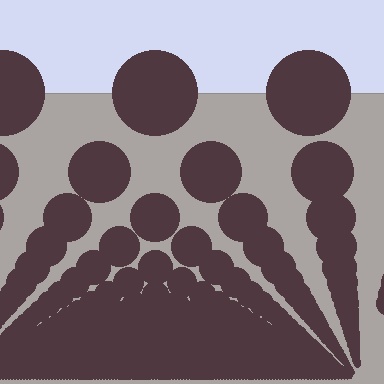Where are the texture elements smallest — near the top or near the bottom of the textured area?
Near the bottom.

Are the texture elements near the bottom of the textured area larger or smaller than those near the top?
Smaller. The gradient is inverted — elements near the bottom are smaller and denser.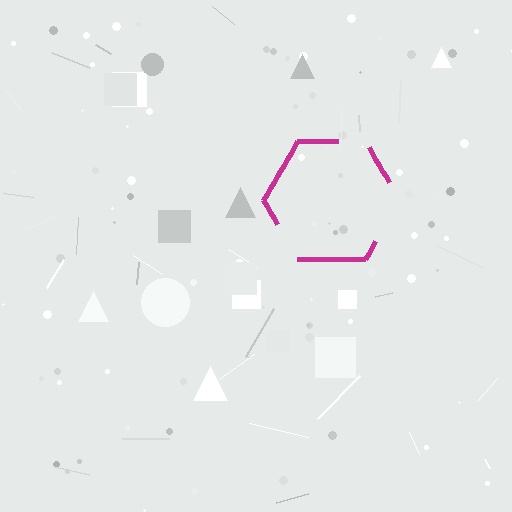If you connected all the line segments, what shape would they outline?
They would outline a hexagon.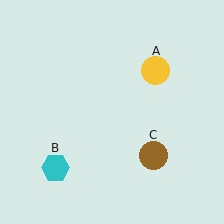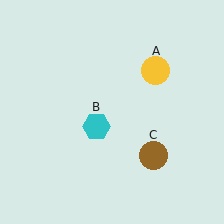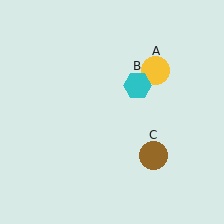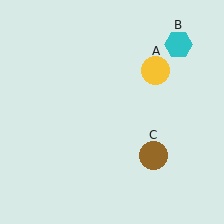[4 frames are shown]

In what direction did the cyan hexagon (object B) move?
The cyan hexagon (object B) moved up and to the right.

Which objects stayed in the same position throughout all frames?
Yellow circle (object A) and brown circle (object C) remained stationary.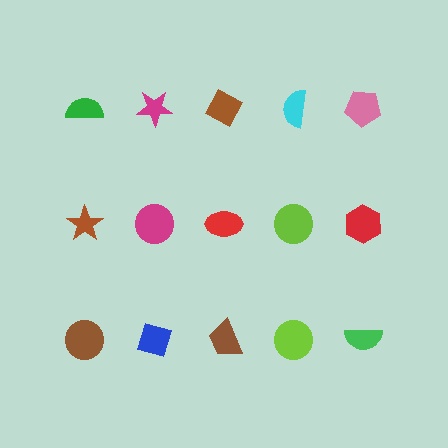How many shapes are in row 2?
5 shapes.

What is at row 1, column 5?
A pink pentagon.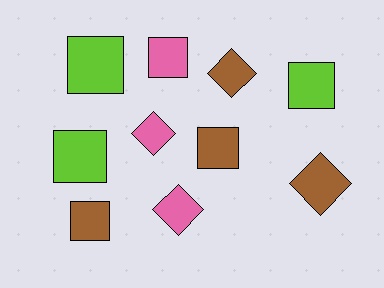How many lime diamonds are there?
There are no lime diamonds.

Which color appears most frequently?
Brown, with 4 objects.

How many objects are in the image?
There are 10 objects.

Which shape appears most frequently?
Square, with 6 objects.